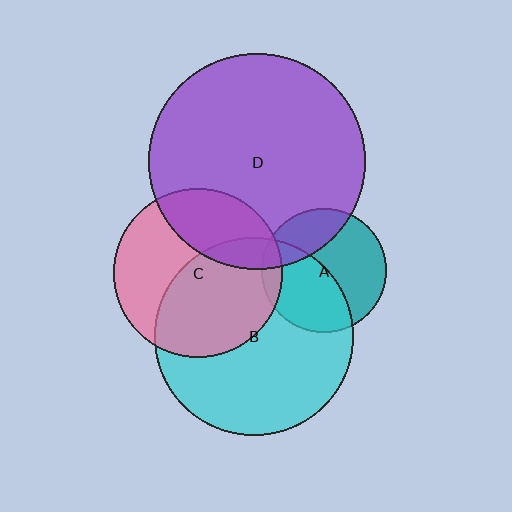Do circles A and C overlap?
Yes.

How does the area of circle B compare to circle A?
Approximately 2.6 times.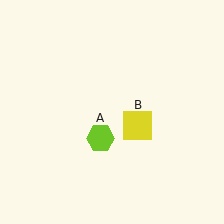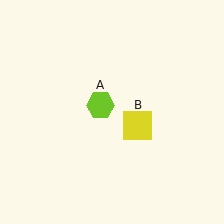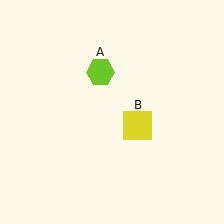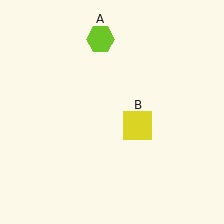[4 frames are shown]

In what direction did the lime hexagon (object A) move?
The lime hexagon (object A) moved up.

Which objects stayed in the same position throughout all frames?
Yellow square (object B) remained stationary.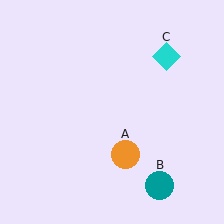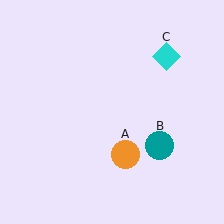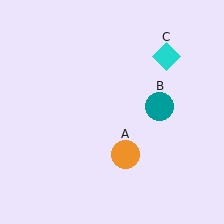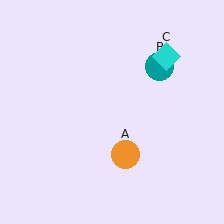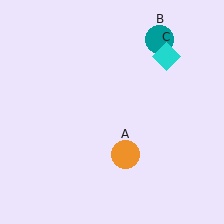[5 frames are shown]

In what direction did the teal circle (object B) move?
The teal circle (object B) moved up.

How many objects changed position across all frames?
1 object changed position: teal circle (object B).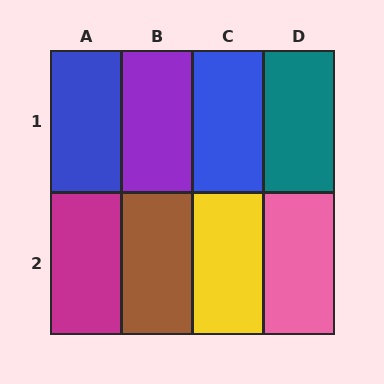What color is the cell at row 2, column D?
Pink.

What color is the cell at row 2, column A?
Magenta.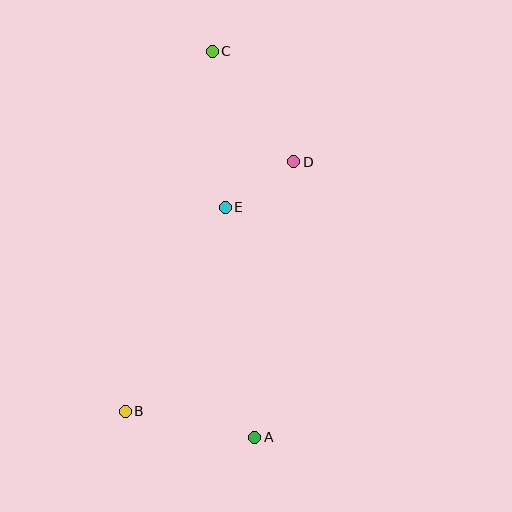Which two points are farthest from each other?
Points A and C are farthest from each other.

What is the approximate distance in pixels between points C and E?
The distance between C and E is approximately 156 pixels.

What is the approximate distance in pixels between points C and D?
The distance between C and D is approximately 138 pixels.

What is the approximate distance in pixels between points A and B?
The distance between A and B is approximately 133 pixels.